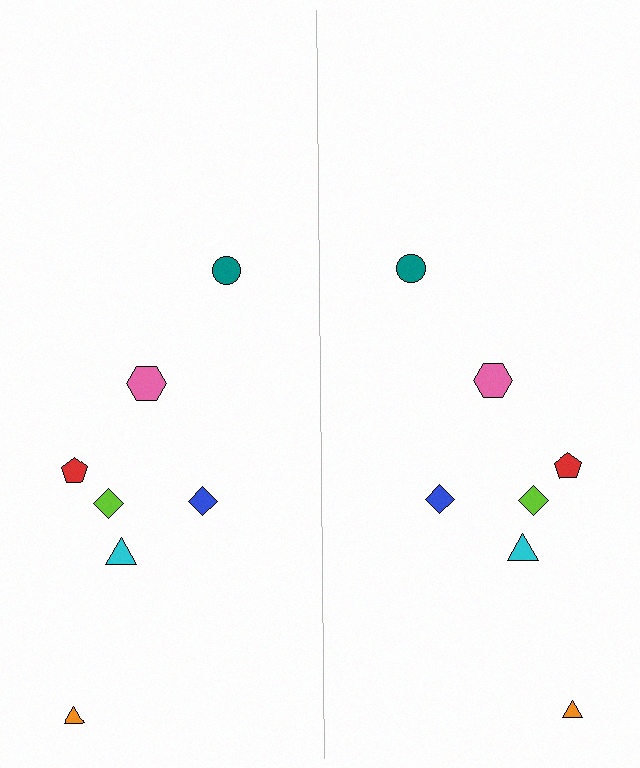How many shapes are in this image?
There are 14 shapes in this image.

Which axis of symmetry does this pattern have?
The pattern has a vertical axis of symmetry running through the center of the image.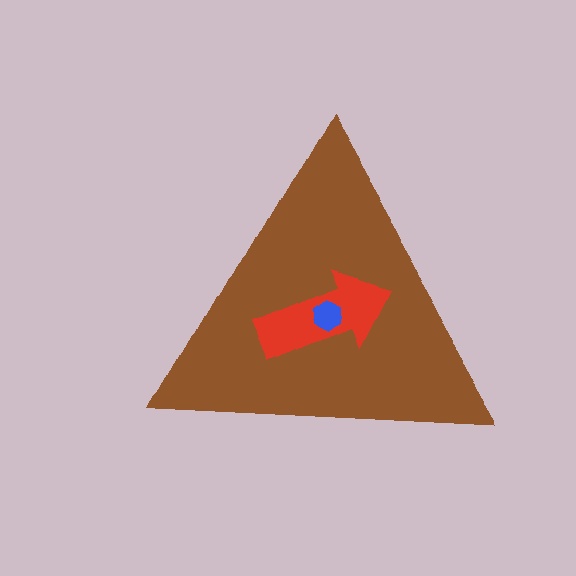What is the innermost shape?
The blue hexagon.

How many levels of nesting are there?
3.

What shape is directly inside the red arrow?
The blue hexagon.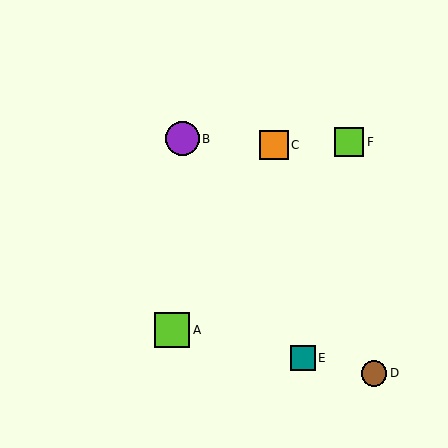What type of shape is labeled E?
Shape E is a teal square.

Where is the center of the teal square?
The center of the teal square is at (303, 358).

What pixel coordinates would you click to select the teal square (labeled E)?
Click at (303, 358) to select the teal square E.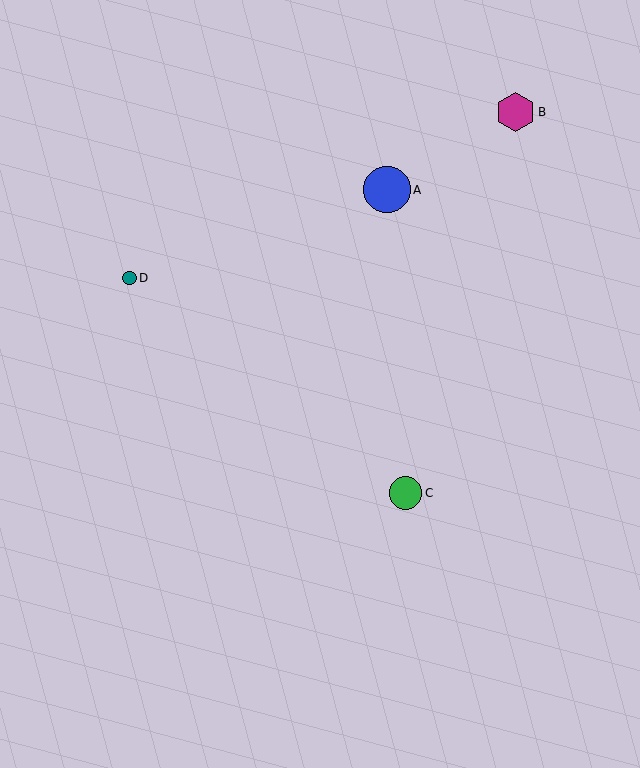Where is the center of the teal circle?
The center of the teal circle is at (130, 278).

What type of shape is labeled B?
Shape B is a magenta hexagon.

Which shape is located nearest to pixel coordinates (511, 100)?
The magenta hexagon (labeled B) at (515, 112) is nearest to that location.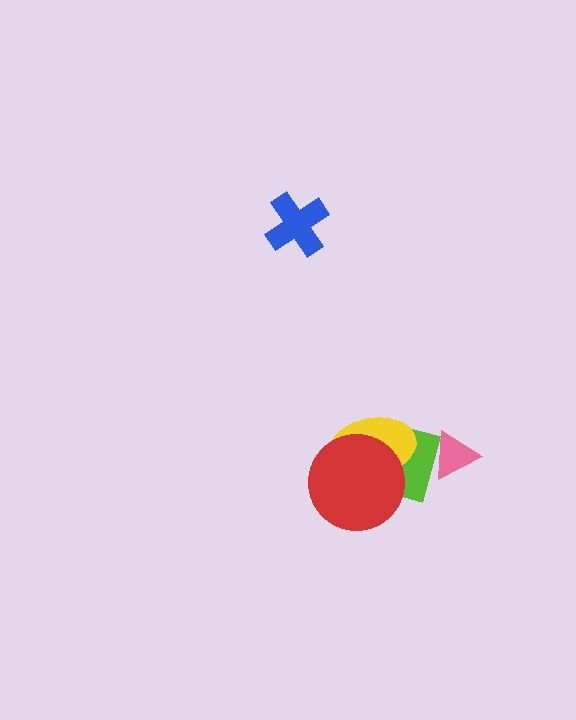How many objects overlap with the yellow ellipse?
2 objects overlap with the yellow ellipse.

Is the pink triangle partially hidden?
Yes, it is partially covered by another shape.